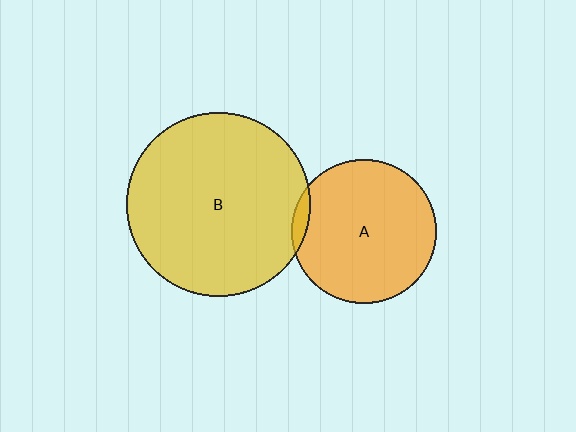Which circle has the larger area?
Circle B (yellow).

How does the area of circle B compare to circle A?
Approximately 1.6 times.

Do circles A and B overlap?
Yes.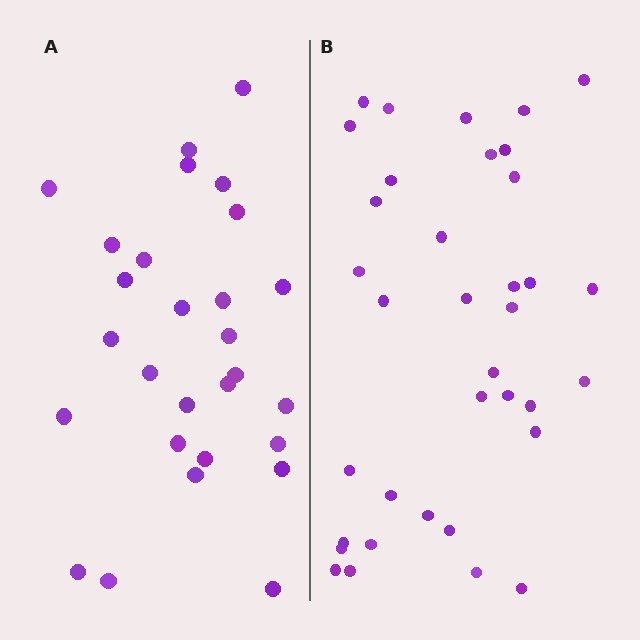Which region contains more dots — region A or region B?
Region B (the right region) has more dots.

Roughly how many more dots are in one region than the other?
Region B has roughly 8 or so more dots than region A.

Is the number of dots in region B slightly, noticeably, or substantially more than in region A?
Region B has noticeably more, but not dramatically so. The ratio is roughly 1.3 to 1.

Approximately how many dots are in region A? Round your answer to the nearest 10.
About 30 dots. (The exact count is 28, which rounds to 30.)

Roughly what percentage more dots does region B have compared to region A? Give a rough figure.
About 30% more.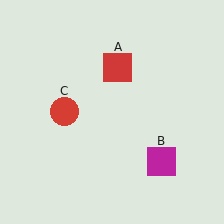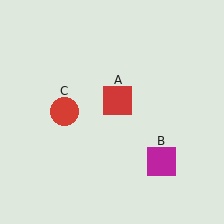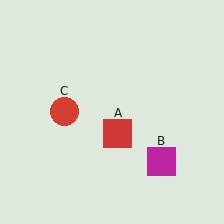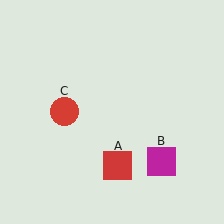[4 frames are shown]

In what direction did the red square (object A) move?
The red square (object A) moved down.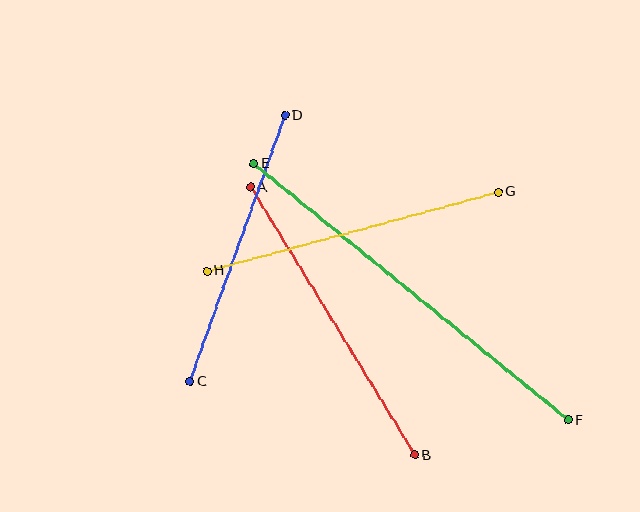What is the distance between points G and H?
The distance is approximately 302 pixels.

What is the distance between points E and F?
The distance is approximately 406 pixels.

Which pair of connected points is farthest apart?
Points E and F are farthest apart.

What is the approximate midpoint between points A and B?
The midpoint is at approximately (332, 321) pixels.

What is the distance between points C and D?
The distance is approximately 283 pixels.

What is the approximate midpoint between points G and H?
The midpoint is at approximately (352, 231) pixels.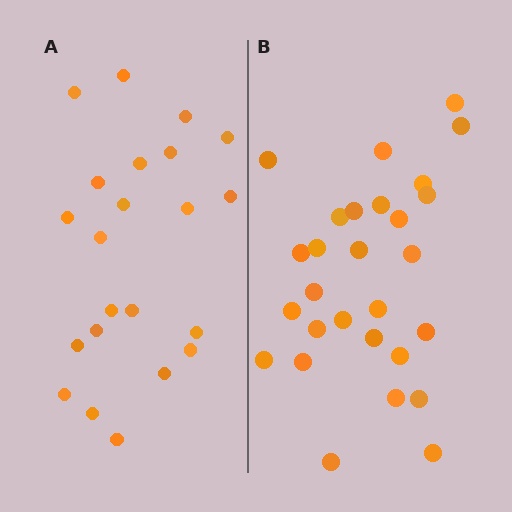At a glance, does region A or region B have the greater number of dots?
Region B (the right region) has more dots.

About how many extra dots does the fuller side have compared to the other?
Region B has about 6 more dots than region A.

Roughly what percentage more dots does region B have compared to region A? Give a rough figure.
About 25% more.